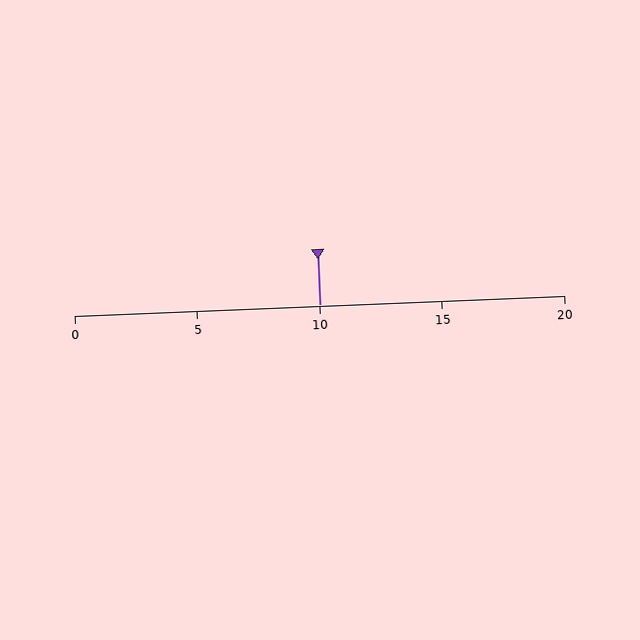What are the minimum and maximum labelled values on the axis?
The axis runs from 0 to 20.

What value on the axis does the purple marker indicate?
The marker indicates approximately 10.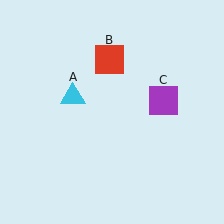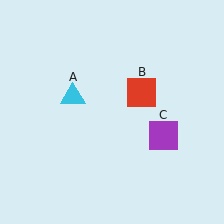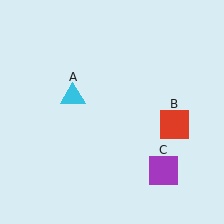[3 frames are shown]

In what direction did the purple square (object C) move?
The purple square (object C) moved down.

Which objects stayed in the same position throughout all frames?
Cyan triangle (object A) remained stationary.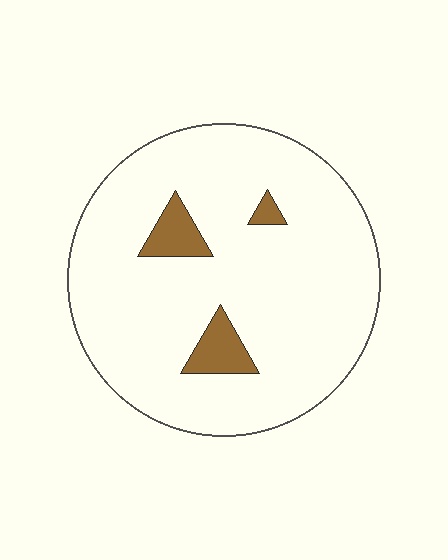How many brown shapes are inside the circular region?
3.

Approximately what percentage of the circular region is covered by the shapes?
Approximately 10%.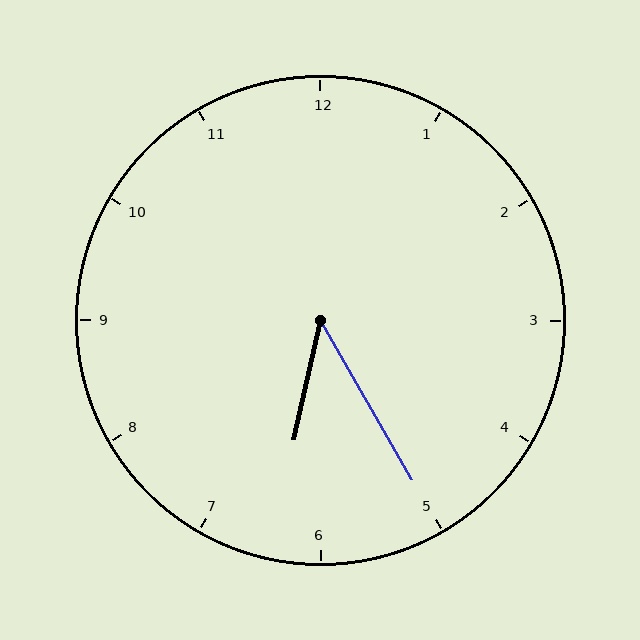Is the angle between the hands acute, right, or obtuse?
It is acute.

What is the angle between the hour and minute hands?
Approximately 42 degrees.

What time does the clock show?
6:25.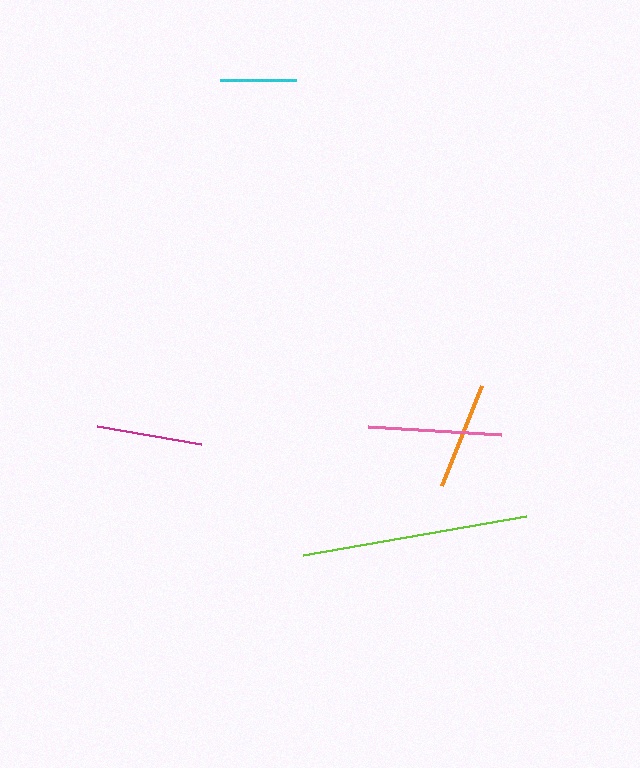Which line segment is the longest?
The lime line is the longest at approximately 227 pixels.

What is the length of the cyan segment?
The cyan segment is approximately 76 pixels long.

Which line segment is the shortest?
The cyan line is the shortest at approximately 76 pixels.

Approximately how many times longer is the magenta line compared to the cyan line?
The magenta line is approximately 1.4 times the length of the cyan line.